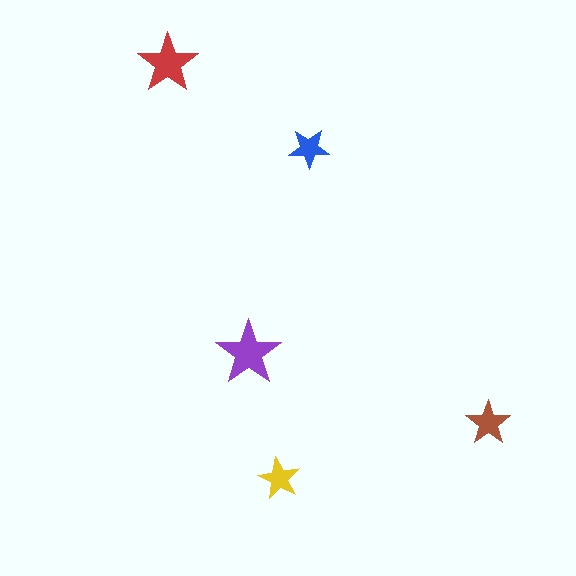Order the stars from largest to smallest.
the purple one, the red one, the brown one, the yellow one, the blue one.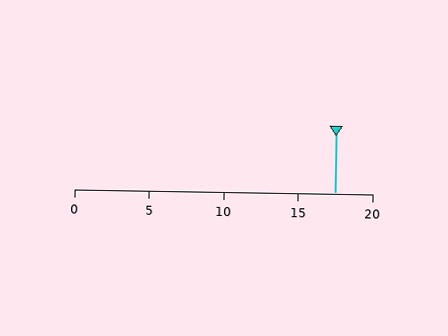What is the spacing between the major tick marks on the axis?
The major ticks are spaced 5 apart.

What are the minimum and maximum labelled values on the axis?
The axis runs from 0 to 20.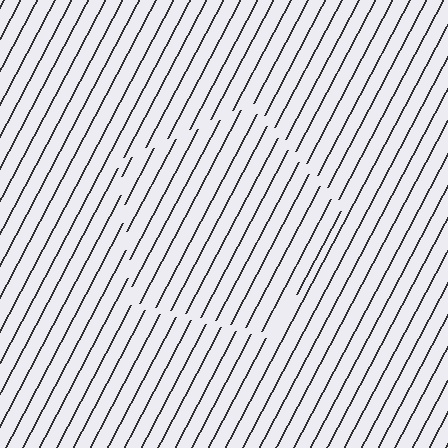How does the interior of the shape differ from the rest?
The interior of the shape contains the same grating, shifted by half a period — the contour is defined by the phase discontinuity where line-ends from the inner and outer gratings abut.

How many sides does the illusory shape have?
5 sides — the line-ends trace a pentagon.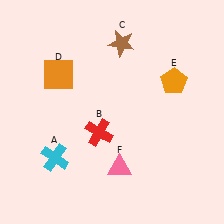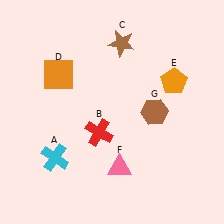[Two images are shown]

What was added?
A brown hexagon (G) was added in Image 2.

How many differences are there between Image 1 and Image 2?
There is 1 difference between the two images.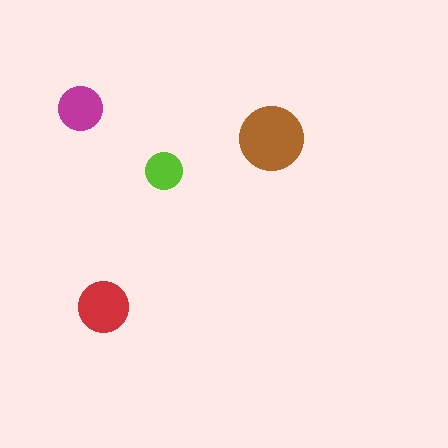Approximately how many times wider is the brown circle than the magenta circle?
About 1.5 times wider.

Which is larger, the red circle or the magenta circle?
The red one.